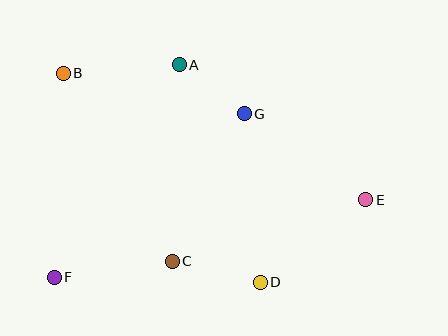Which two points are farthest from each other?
Points B and E are farthest from each other.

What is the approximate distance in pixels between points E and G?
The distance between E and G is approximately 149 pixels.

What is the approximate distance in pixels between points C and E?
The distance between C and E is approximately 203 pixels.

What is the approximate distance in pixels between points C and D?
The distance between C and D is approximately 91 pixels.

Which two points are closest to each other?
Points A and G are closest to each other.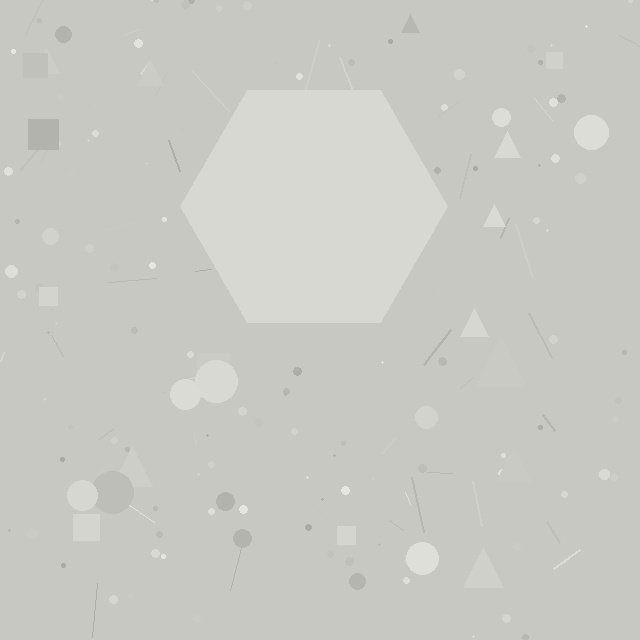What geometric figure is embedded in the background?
A hexagon is embedded in the background.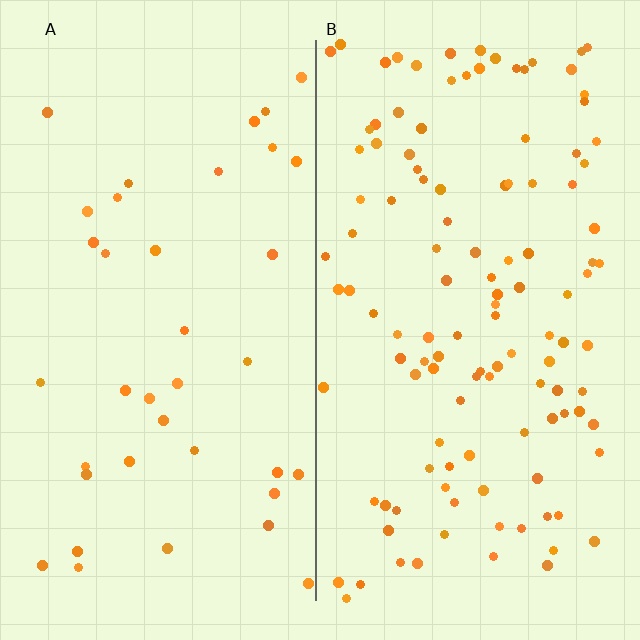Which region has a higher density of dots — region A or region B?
B (the right).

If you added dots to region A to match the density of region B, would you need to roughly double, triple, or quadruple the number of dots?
Approximately triple.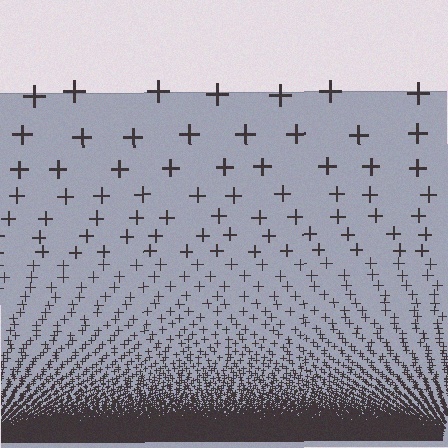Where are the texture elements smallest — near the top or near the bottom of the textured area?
Near the bottom.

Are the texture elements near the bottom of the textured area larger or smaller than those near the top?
Smaller. The gradient is inverted — elements near the bottom are smaller and denser.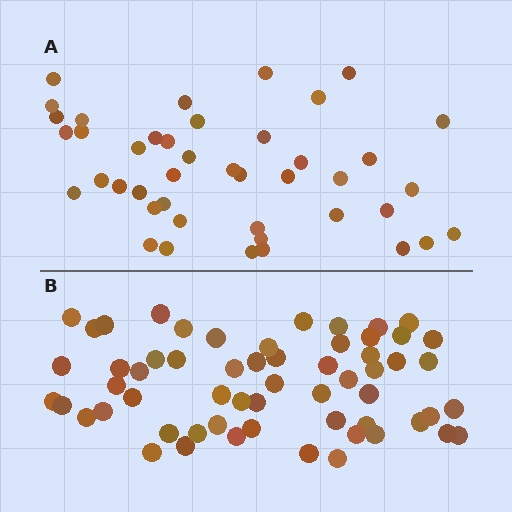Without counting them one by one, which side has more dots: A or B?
Region B (the bottom region) has more dots.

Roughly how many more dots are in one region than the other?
Region B has approximately 15 more dots than region A.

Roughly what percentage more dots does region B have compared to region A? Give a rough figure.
About 35% more.